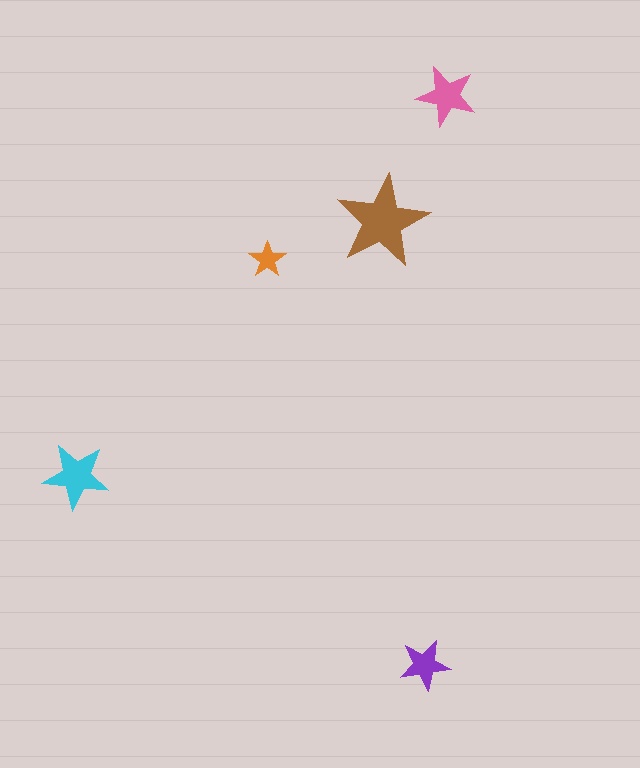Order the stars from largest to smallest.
the brown one, the cyan one, the pink one, the purple one, the orange one.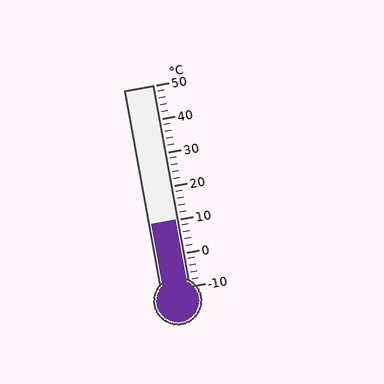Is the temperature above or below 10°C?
The temperature is at 10°C.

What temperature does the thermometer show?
The thermometer shows approximately 10°C.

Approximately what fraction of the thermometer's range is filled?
The thermometer is filled to approximately 35% of its range.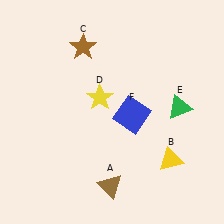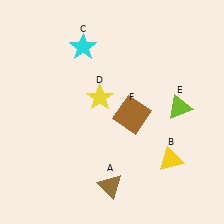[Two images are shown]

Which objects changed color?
C changed from brown to cyan. E changed from green to lime. F changed from blue to brown.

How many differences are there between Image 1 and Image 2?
There are 3 differences between the two images.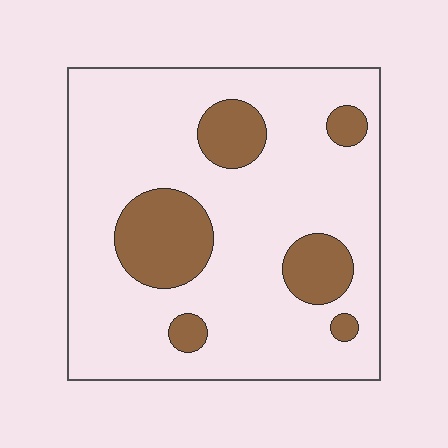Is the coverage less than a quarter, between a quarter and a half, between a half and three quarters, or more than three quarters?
Less than a quarter.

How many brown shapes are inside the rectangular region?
6.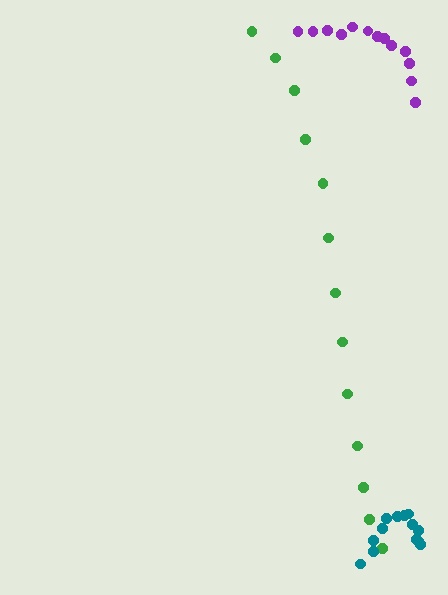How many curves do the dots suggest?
There are 3 distinct paths.